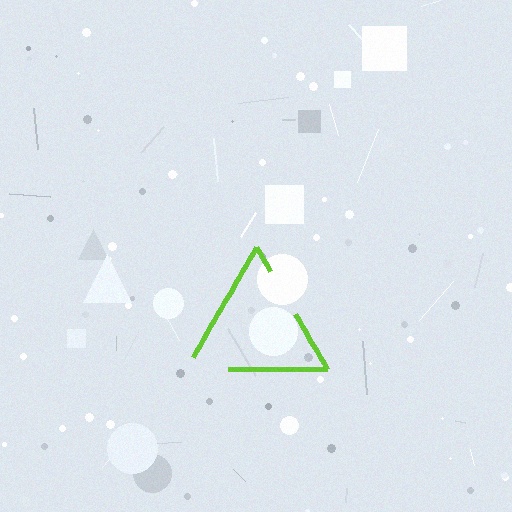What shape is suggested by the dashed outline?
The dashed outline suggests a triangle.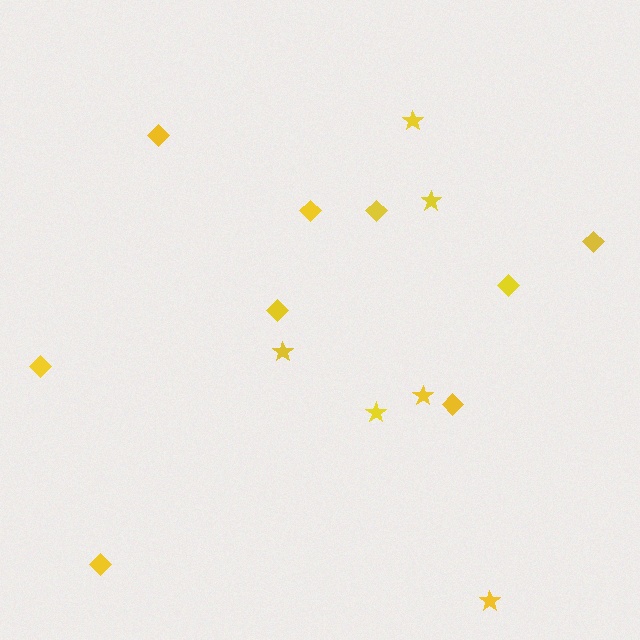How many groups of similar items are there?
There are 2 groups: one group of diamonds (9) and one group of stars (6).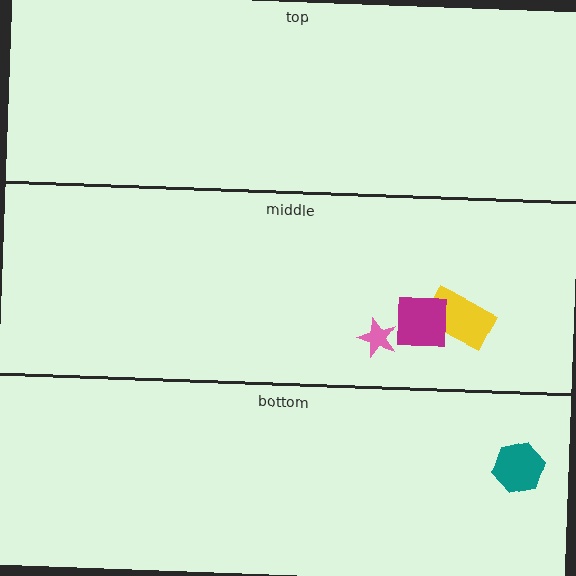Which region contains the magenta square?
The middle region.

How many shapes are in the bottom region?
1.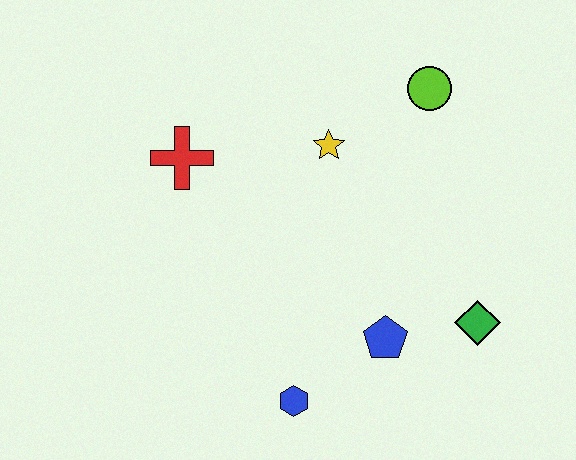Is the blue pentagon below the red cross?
Yes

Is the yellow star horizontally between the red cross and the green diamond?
Yes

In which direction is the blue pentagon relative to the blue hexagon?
The blue pentagon is to the right of the blue hexagon.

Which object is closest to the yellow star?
The lime circle is closest to the yellow star.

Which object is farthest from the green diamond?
The red cross is farthest from the green diamond.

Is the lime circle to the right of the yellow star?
Yes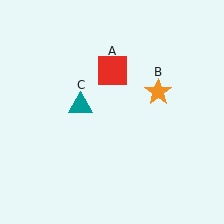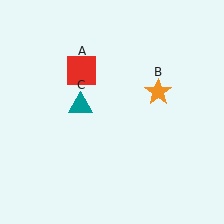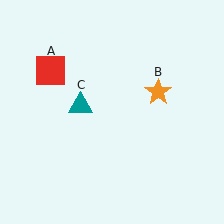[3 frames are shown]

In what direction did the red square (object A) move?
The red square (object A) moved left.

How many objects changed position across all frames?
1 object changed position: red square (object A).